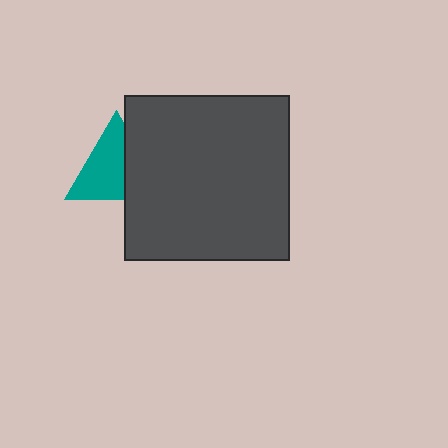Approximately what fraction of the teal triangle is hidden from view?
Roughly 37% of the teal triangle is hidden behind the dark gray square.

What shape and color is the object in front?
The object in front is a dark gray square.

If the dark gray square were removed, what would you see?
You would see the complete teal triangle.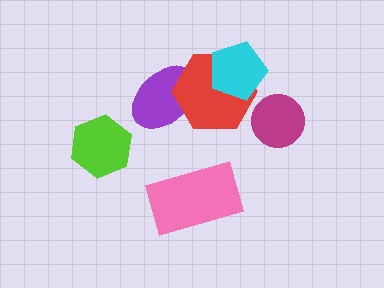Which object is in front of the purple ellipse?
The red hexagon is in front of the purple ellipse.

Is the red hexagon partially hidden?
Yes, it is partially covered by another shape.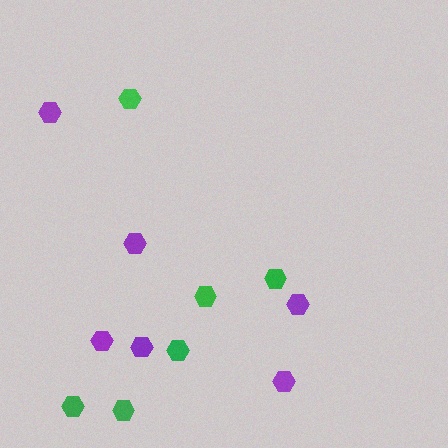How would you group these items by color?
There are 2 groups: one group of purple hexagons (6) and one group of green hexagons (6).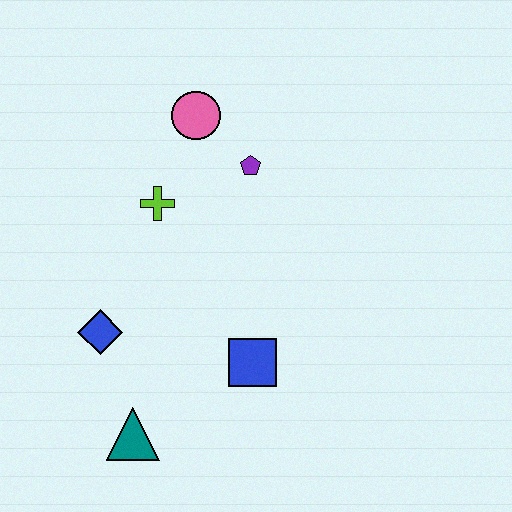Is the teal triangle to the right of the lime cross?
No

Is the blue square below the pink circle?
Yes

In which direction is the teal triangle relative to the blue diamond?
The teal triangle is below the blue diamond.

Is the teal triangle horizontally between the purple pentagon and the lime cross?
No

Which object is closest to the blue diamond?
The teal triangle is closest to the blue diamond.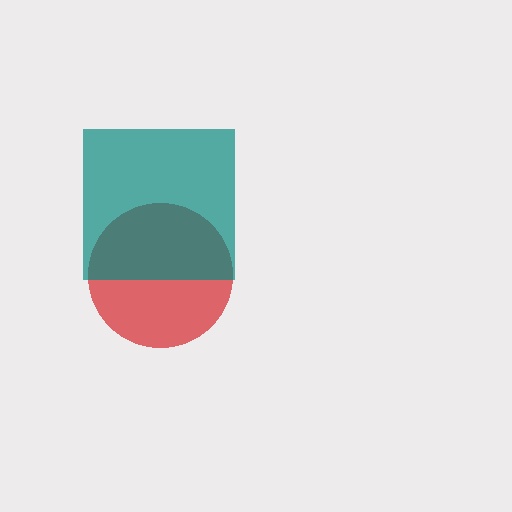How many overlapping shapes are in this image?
There are 2 overlapping shapes in the image.